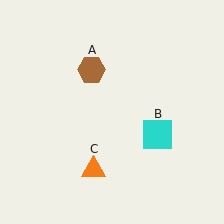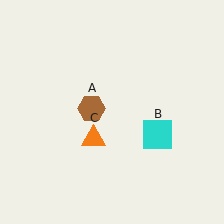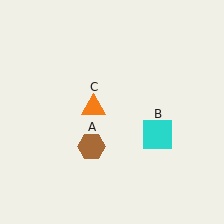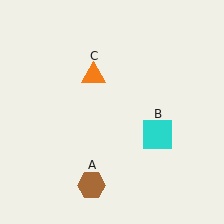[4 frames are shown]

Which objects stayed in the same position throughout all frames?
Cyan square (object B) remained stationary.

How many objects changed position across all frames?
2 objects changed position: brown hexagon (object A), orange triangle (object C).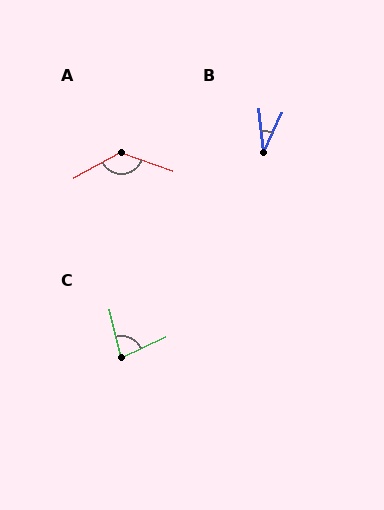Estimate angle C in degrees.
Approximately 78 degrees.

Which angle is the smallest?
B, at approximately 31 degrees.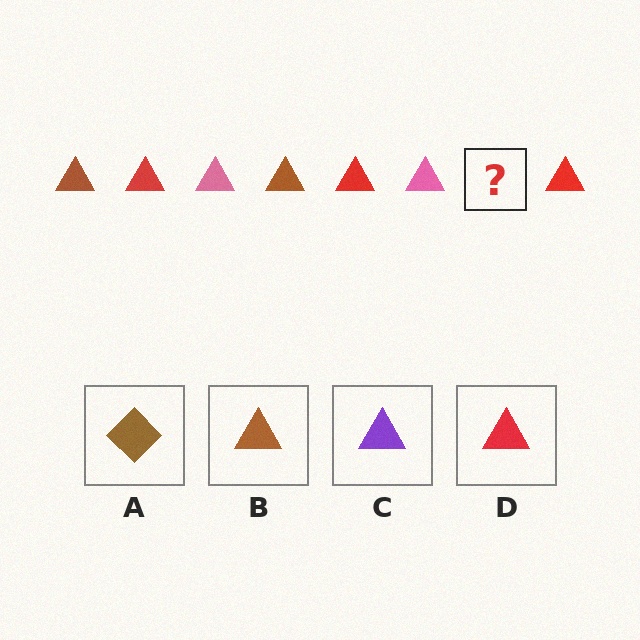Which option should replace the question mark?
Option B.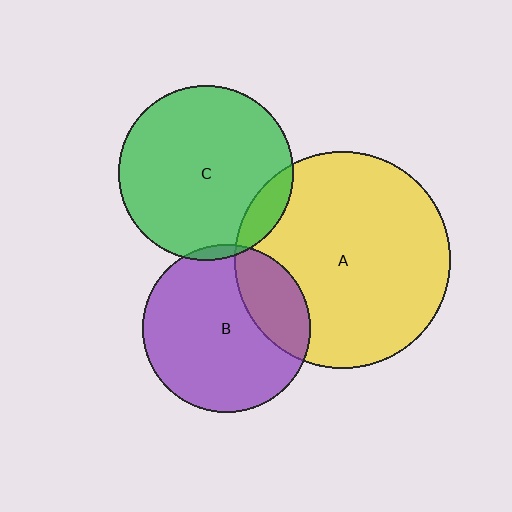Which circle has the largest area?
Circle A (yellow).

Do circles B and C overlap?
Yes.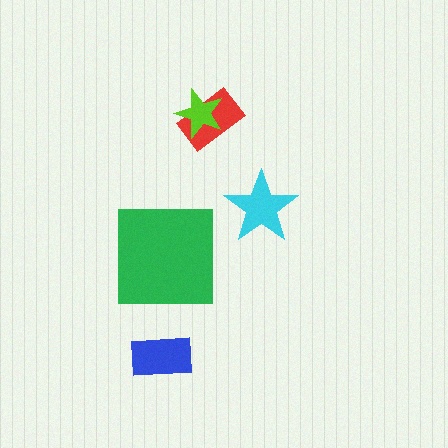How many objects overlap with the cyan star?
0 objects overlap with the cyan star.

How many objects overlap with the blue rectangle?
0 objects overlap with the blue rectangle.